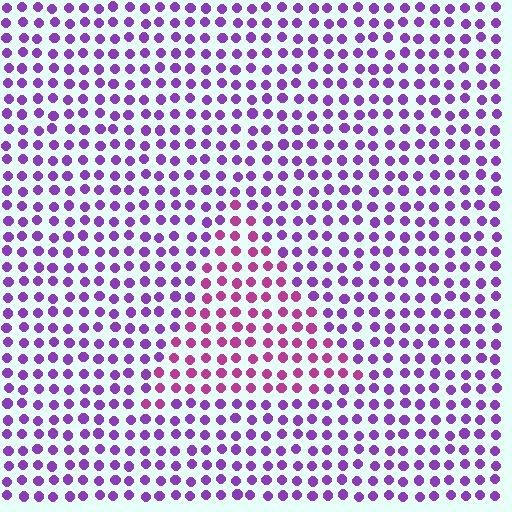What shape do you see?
I see a triangle.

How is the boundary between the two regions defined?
The boundary is defined purely by a slight shift in hue (about 39 degrees). Spacing, size, and orientation are identical on both sides.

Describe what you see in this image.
The image is filled with small purple elements in a uniform arrangement. A triangle-shaped region is visible where the elements are tinted to a slightly different hue, forming a subtle color boundary.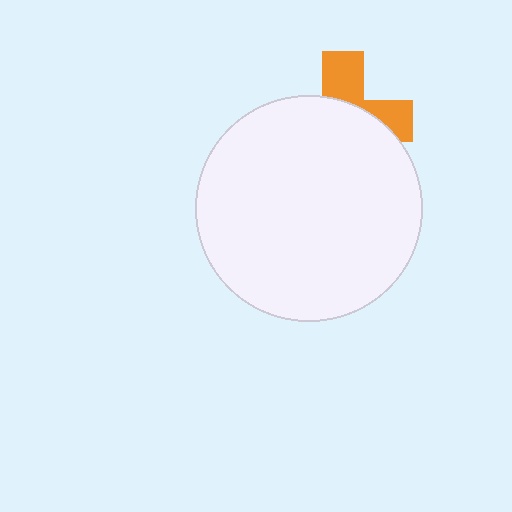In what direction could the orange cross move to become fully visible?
The orange cross could move up. That would shift it out from behind the white circle entirely.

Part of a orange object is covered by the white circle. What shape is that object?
It is a cross.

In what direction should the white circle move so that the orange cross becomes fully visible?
The white circle should move down. That is the shortest direction to clear the overlap and leave the orange cross fully visible.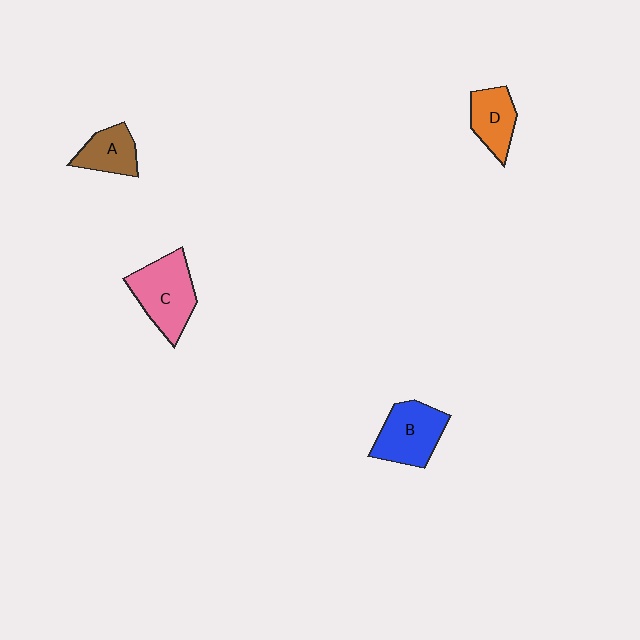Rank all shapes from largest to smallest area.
From largest to smallest: C (pink), B (blue), D (orange), A (brown).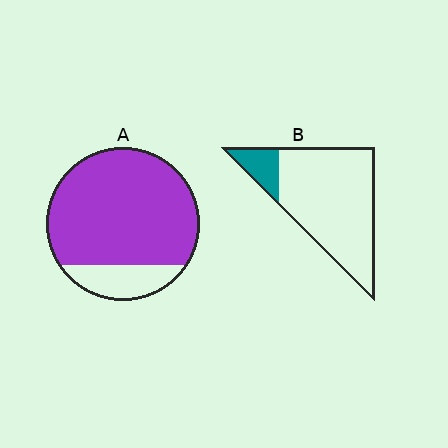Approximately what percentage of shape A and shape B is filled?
A is approximately 80% and B is approximately 15%.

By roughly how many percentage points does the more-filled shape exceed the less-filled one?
By roughly 70 percentage points (A over B).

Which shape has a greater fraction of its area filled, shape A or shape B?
Shape A.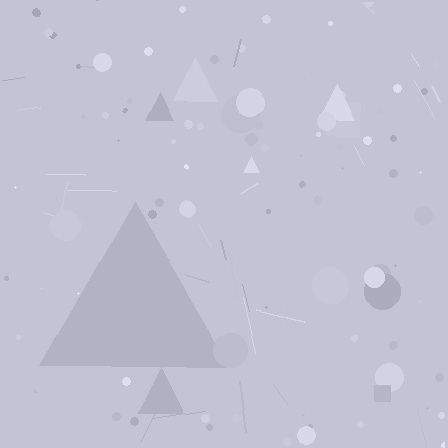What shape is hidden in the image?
A triangle is hidden in the image.